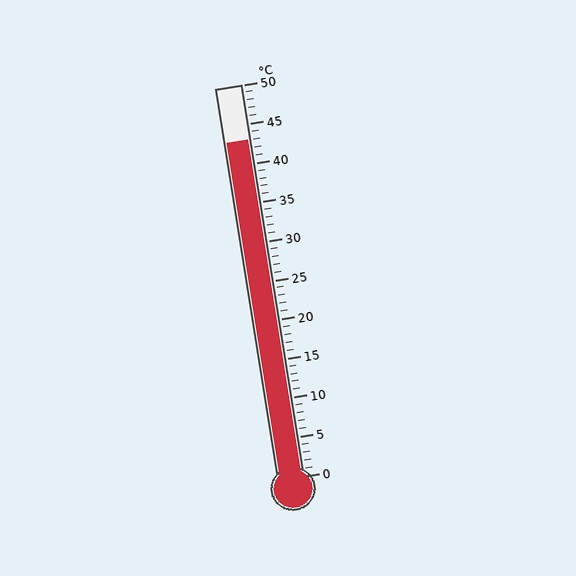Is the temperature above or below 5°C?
The temperature is above 5°C.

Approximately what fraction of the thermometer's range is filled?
The thermometer is filled to approximately 85% of its range.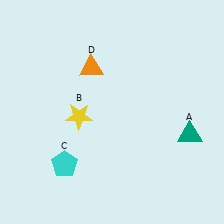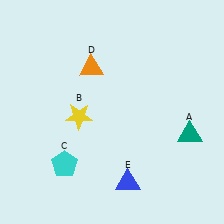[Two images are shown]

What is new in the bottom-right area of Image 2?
A blue triangle (E) was added in the bottom-right area of Image 2.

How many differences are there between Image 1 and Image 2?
There is 1 difference between the two images.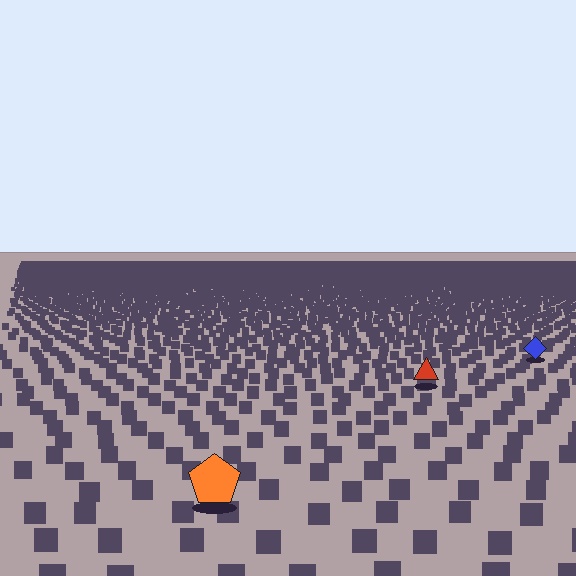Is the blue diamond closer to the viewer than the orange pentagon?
No. The orange pentagon is closer — you can tell from the texture gradient: the ground texture is coarser near it.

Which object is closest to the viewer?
The orange pentagon is closest. The texture marks near it are larger and more spread out.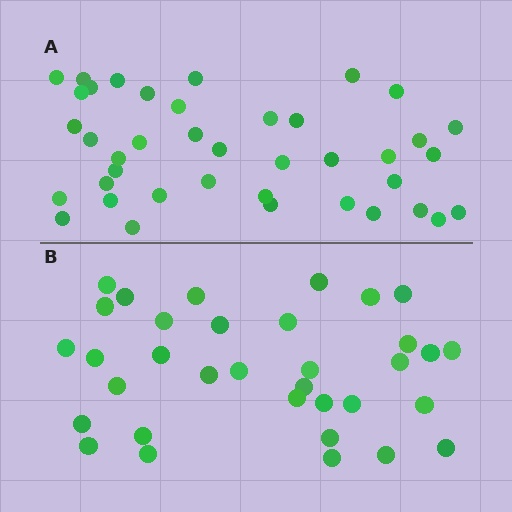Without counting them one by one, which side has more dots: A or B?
Region A (the top region) has more dots.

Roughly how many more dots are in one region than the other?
Region A has about 6 more dots than region B.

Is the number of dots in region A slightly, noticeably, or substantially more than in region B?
Region A has only slightly more — the two regions are fairly close. The ratio is roughly 1.2 to 1.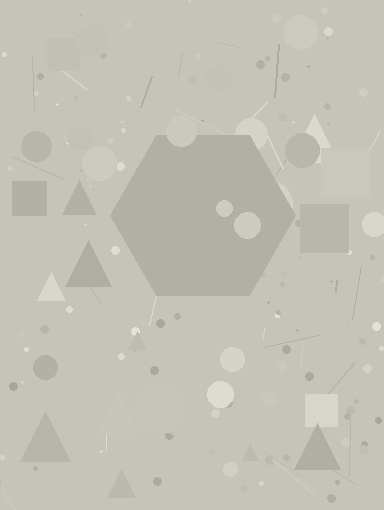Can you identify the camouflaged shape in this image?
The camouflaged shape is a hexagon.